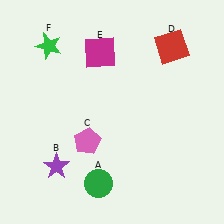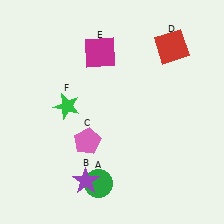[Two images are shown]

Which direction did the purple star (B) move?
The purple star (B) moved right.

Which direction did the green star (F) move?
The green star (F) moved down.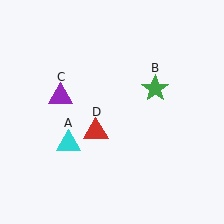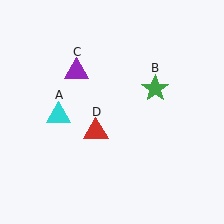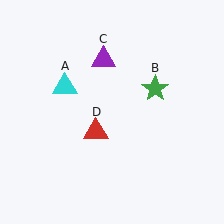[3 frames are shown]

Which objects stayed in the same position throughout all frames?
Green star (object B) and red triangle (object D) remained stationary.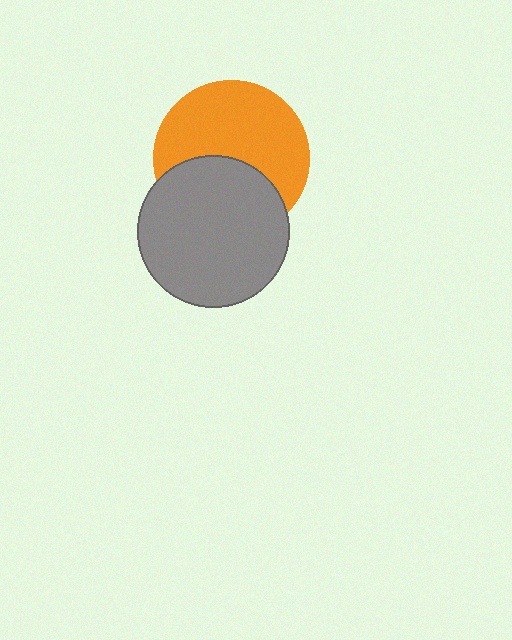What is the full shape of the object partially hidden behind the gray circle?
The partially hidden object is an orange circle.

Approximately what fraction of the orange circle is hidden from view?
Roughly 40% of the orange circle is hidden behind the gray circle.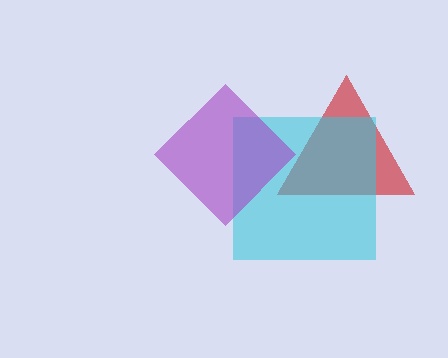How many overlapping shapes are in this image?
There are 3 overlapping shapes in the image.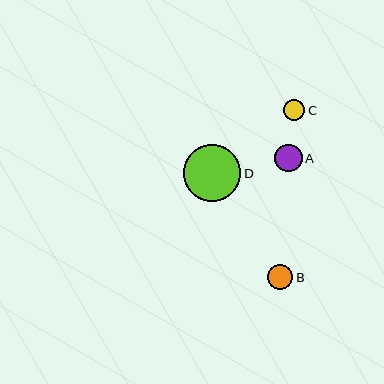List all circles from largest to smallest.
From largest to smallest: D, A, B, C.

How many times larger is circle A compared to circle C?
Circle A is approximately 1.3 times the size of circle C.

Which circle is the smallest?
Circle C is the smallest with a size of approximately 21 pixels.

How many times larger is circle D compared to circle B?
Circle D is approximately 2.3 times the size of circle B.